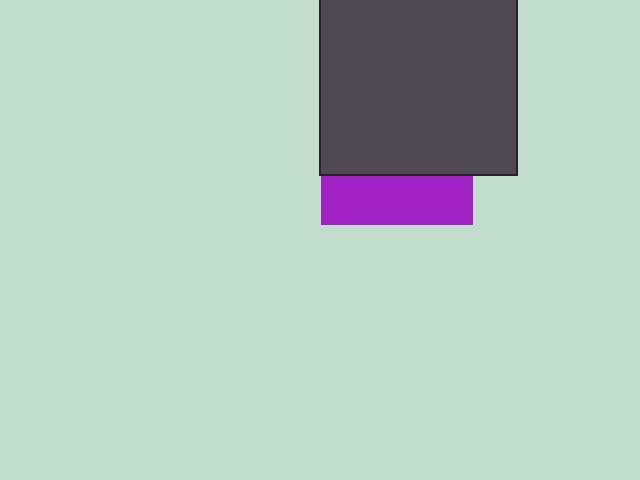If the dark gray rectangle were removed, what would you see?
You would see the complete purple square.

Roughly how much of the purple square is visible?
A small part of it is visible (roughly 33%).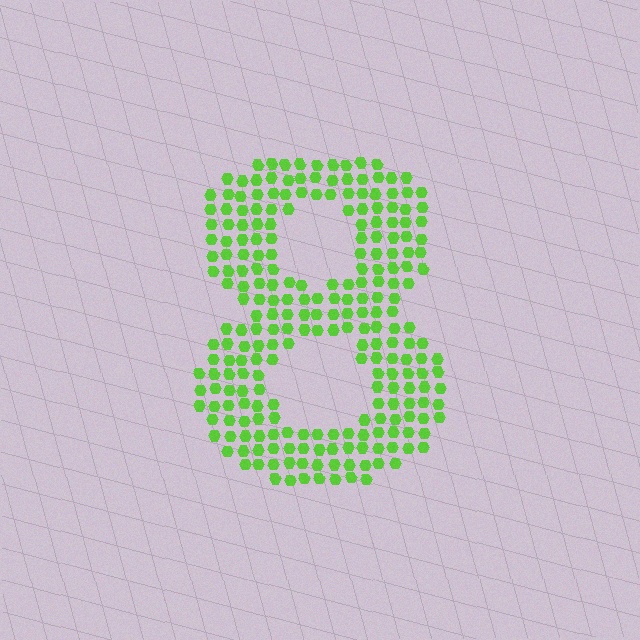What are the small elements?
The small elements are hexagons.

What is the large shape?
The large shape is the digit 8.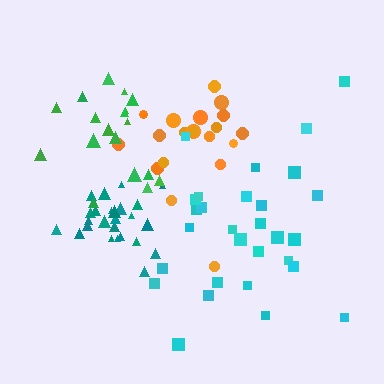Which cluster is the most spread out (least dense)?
Cyan.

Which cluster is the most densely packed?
Teal.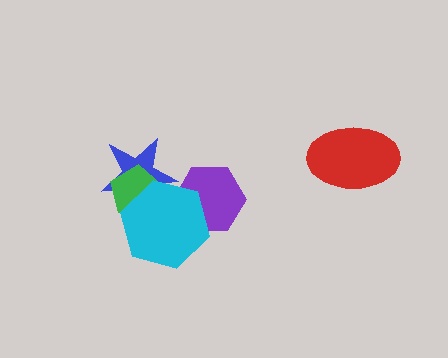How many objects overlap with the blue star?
2 objects overlap with the blue star.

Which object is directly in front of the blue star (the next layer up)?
The green pentagon is directly in front of the blue star.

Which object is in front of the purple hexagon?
The cyan hexagon is in front of the purple hexagon.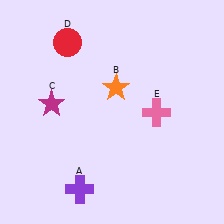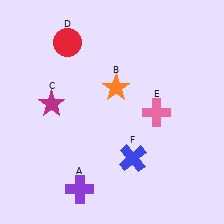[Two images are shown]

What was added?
A blue cross (F) was added in Image 2.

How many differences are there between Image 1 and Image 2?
There is 1 difference between the two images.